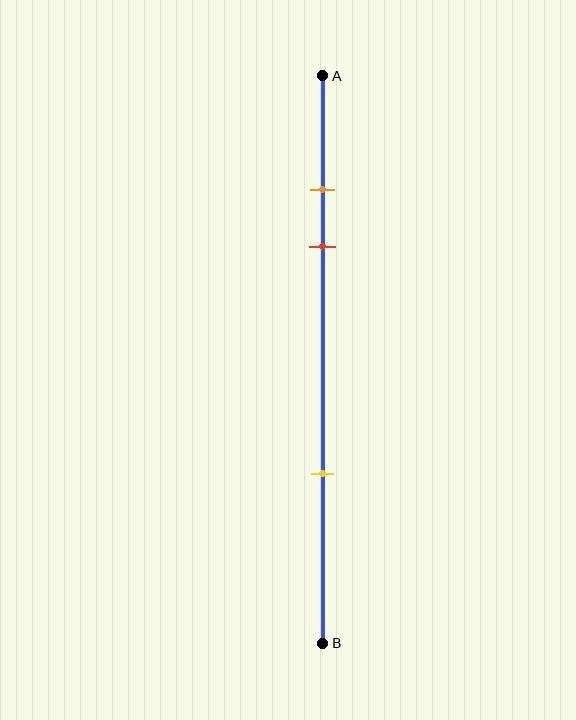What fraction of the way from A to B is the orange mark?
The orange mark is approximately 20% (0.2) of the way from A to B.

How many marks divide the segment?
There are 3 marks dividing the segment.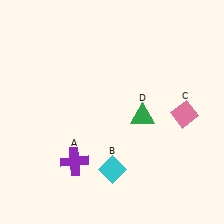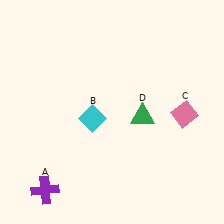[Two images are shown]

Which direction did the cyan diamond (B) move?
The cyan diamond (B) moved up.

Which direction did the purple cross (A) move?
The purple cross (A) moved left.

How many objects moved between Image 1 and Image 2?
2 objects moved between the two images.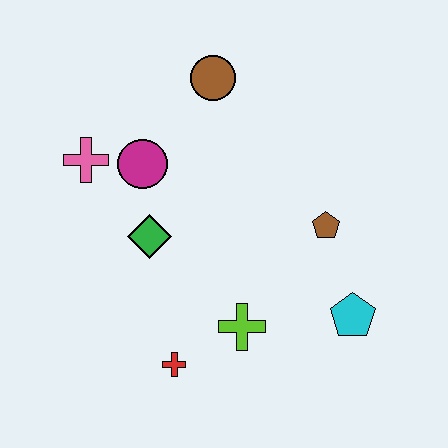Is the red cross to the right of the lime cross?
No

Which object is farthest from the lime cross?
The brown circle is farthest from the lime cross.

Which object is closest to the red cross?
The lime cross is closest to the red cross.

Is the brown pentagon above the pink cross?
No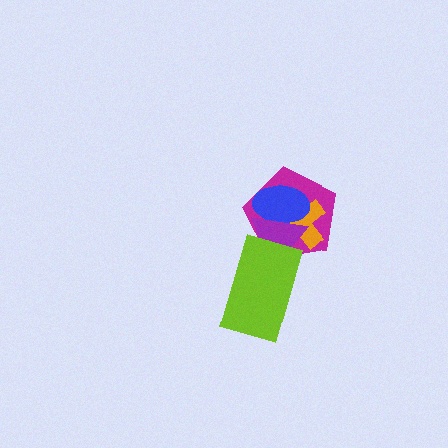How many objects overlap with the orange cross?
3 objects overlap with the orange cross.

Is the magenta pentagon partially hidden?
Yes, it is partially covered by another shape.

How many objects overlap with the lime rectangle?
2 objects overlap with the lime rectangle.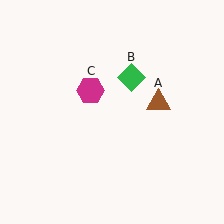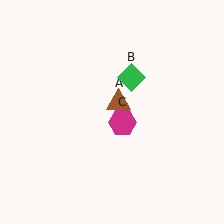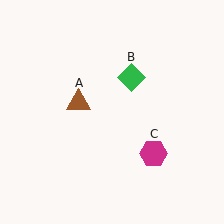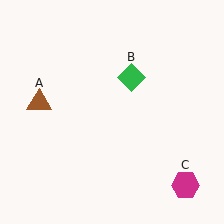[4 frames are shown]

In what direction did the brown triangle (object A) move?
The brown triangle (object A) moved left.